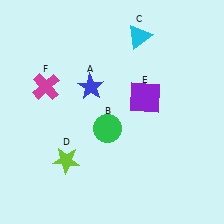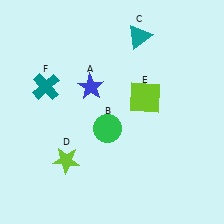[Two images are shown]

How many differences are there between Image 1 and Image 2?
There are 3 differences between the two images.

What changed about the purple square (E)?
In Image 1, E is purple. In Image 2, it changed to lime.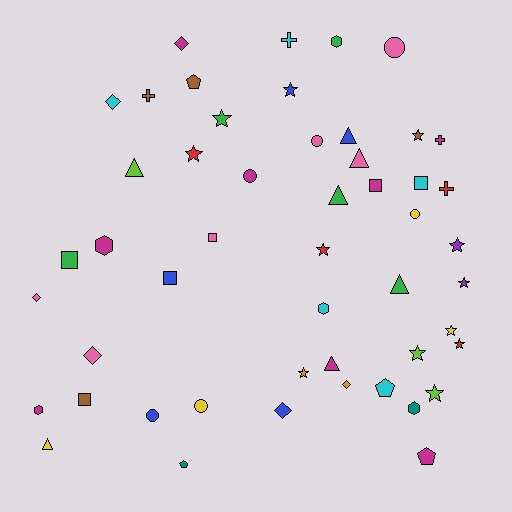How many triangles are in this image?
There are 7 triangles.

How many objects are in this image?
There are 50 objects.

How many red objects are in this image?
There are 4 red objects.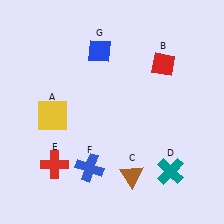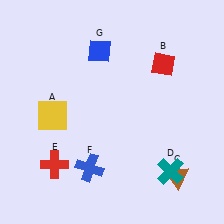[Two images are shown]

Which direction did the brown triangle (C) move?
The brown triangle (C) moved right.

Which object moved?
The brown triangle (C) moved right.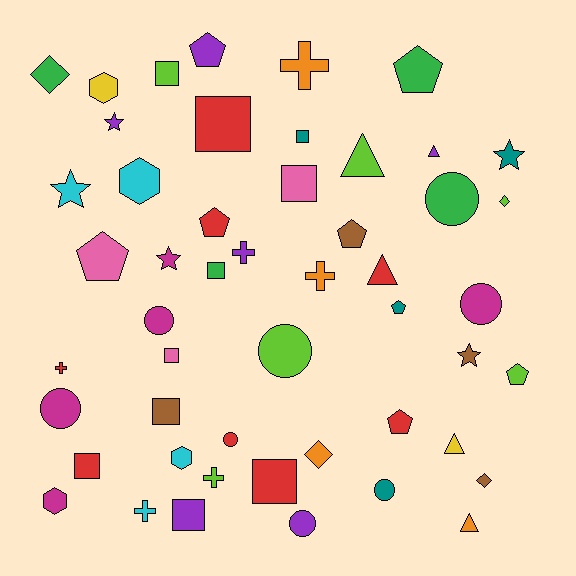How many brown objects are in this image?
There are 4 brown objects.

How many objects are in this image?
There are 50 objects.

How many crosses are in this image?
There are 6 crosses.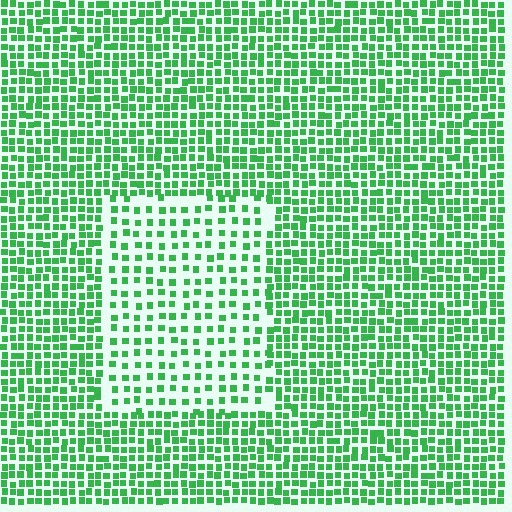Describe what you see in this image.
The image contains small green elements arranged at two different densities. A rectangle-shaped region is visible where the elements are less densely packed than the surrounding area.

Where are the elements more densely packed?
The elements are more densely packed outside the rectangle boundary.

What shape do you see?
I see a rectangle.